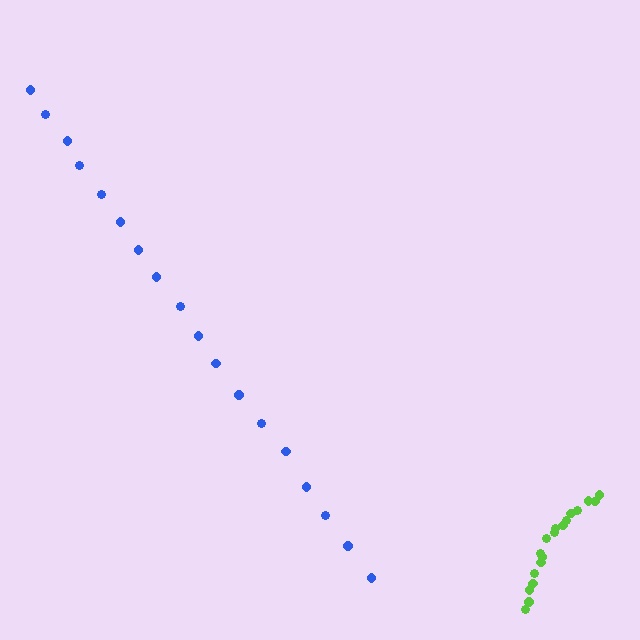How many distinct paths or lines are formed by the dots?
There are 2 distinct paths.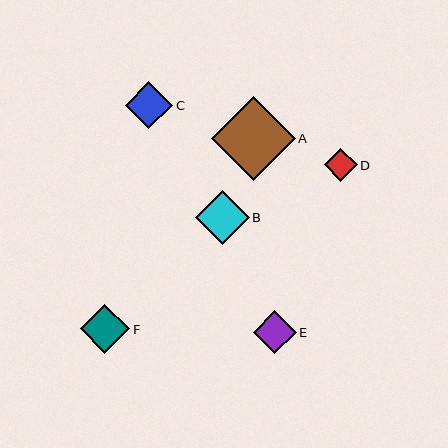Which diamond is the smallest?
Diamond D is the smallest with a size of approximately 33 pixels.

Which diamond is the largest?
Diamond A is the largest with a size of approximately 84 pixels.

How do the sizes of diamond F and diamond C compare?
Diamond F and diamond C are approximately the same size.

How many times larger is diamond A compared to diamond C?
Diamond A is approximately 1.8 times the size of diamond C.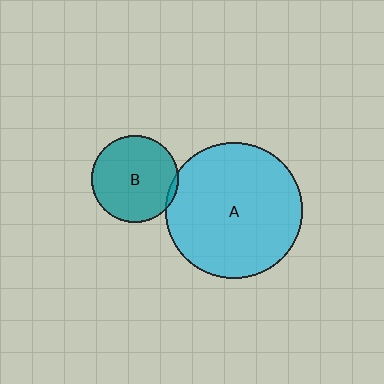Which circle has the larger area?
Circle A (cyan).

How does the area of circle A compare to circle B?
Approximately 2.5 times.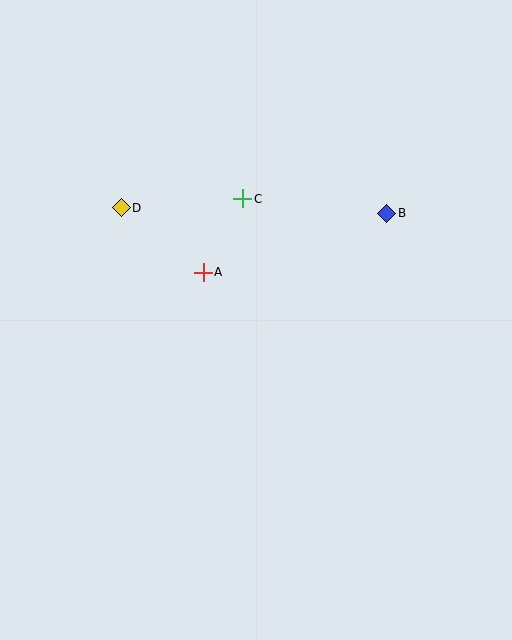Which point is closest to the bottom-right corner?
Point B is closest to the bottom-right corner.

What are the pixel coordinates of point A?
Point A is at (203, 272).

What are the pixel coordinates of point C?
Point C is at (243, 199).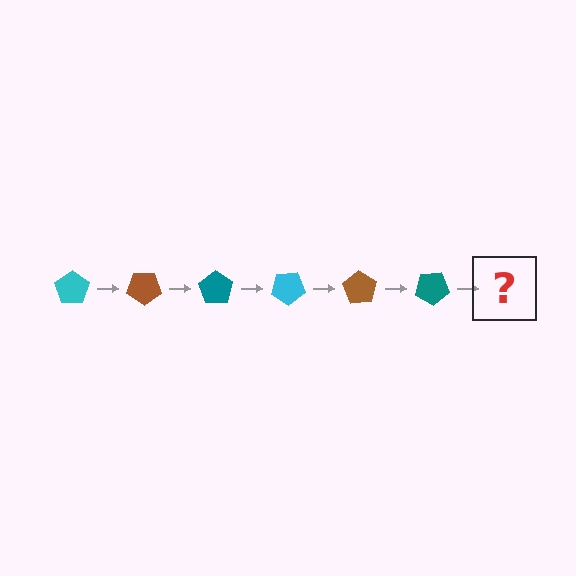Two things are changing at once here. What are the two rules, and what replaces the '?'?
The two rules are that it rotates 35 degrees each step and the color cycles through cyan, brown, and teal. The '?' should be a cyan pentagon, rotated 210 degrees from the start.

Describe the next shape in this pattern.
It should be a cyan pentagon, rotated 210 degrees from the start.